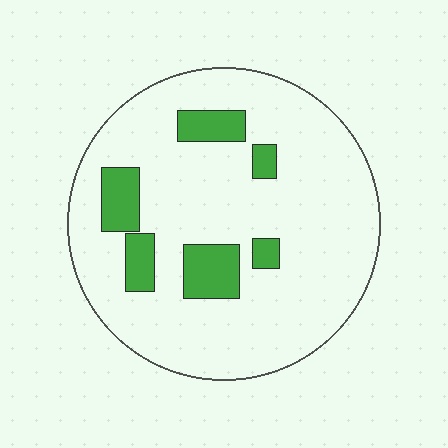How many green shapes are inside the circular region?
6.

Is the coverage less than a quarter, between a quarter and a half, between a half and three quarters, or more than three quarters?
Less than a quarter.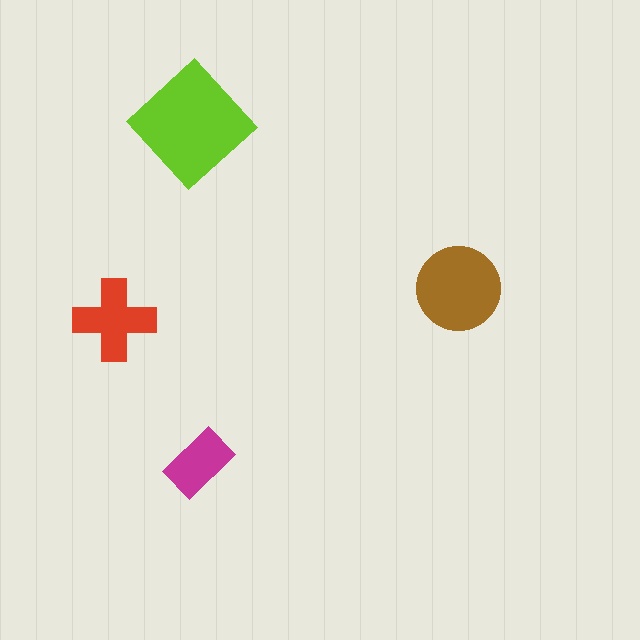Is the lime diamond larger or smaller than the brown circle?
Larger.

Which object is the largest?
The lime diamond.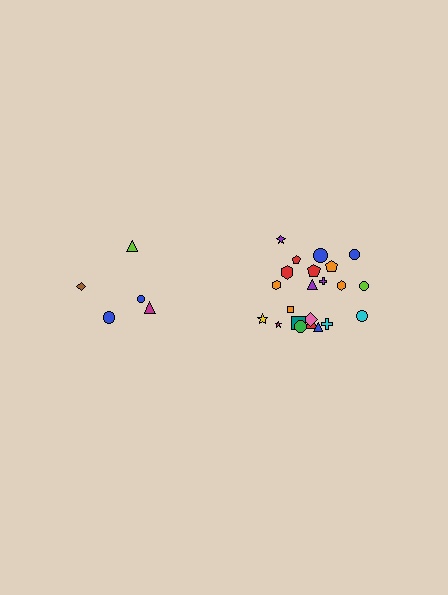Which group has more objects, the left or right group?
The right group.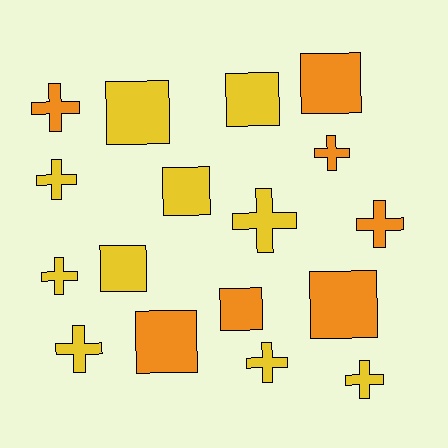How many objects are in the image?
There are 17 objects.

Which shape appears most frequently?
Cross, with 9 objects.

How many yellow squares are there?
There are 4 yellow squares.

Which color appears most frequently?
Yellow, with 10 objects.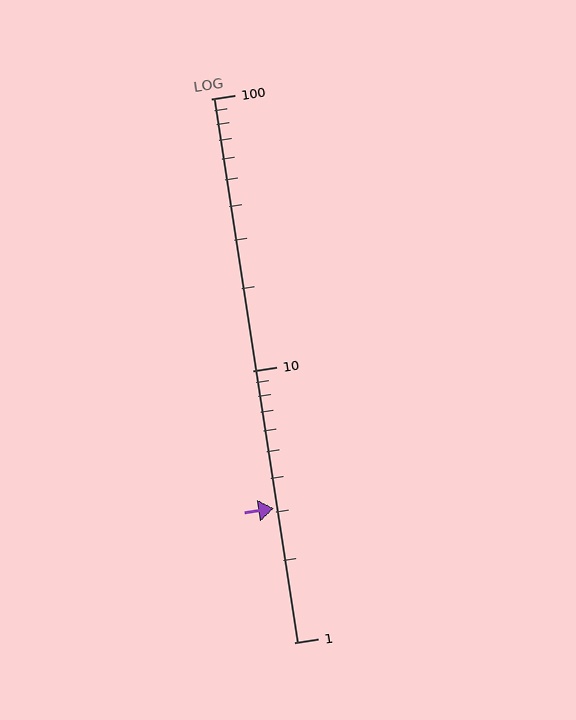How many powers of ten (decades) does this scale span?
The scale spans 2 decades, from 1 to 100.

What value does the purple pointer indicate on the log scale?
The pointer indicates approximately 3.1.